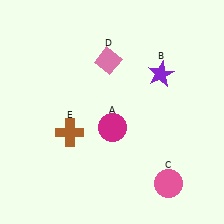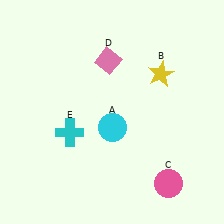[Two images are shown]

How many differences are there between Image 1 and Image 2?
There are 3 differences between the two images.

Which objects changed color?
A changed from magenta to cyan. B changed from purple to yellow. E changed from brown to cyan.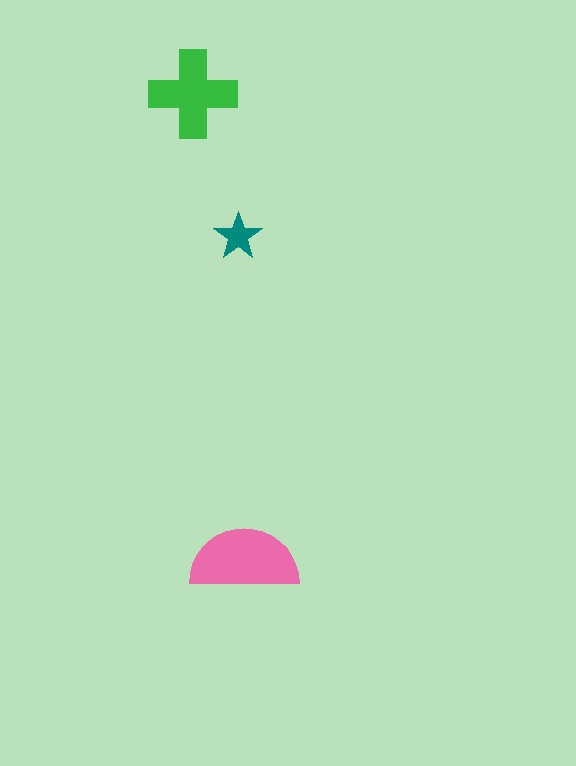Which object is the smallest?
The teal star.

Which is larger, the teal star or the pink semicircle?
The pink semicircle.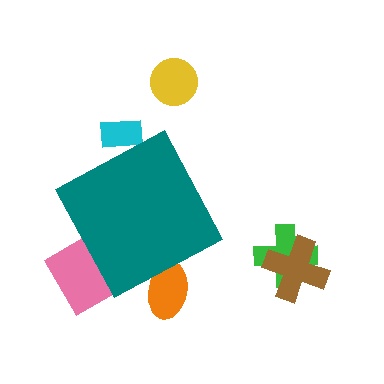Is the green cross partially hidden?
No, the green cross is fully visible.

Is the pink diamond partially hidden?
Yes, the pink diamond is partially hidden behind the teal diamond.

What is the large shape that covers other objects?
A teal diamond.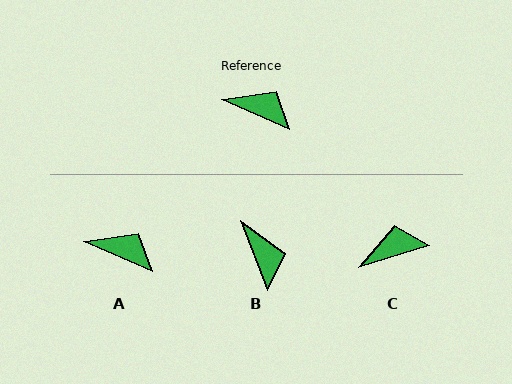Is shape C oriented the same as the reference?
No, it is off by about 41 degrees.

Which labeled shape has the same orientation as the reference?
A.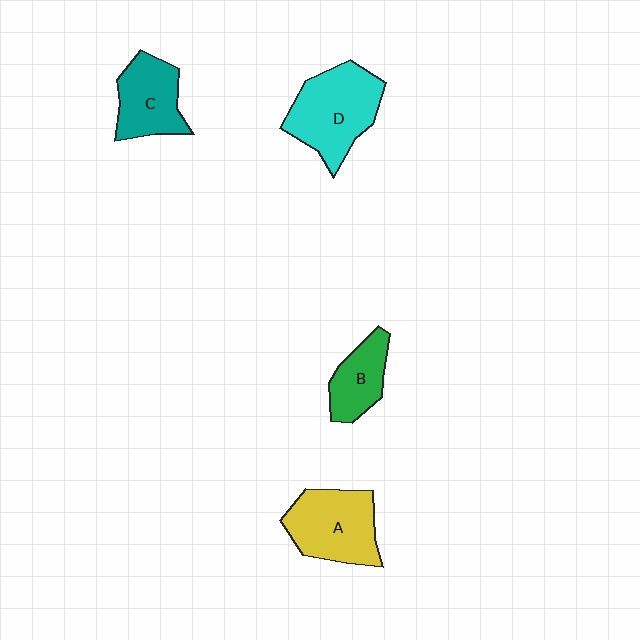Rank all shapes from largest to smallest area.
From largest to smallest: D (cyan), A (yellow), C (teal), B (green).